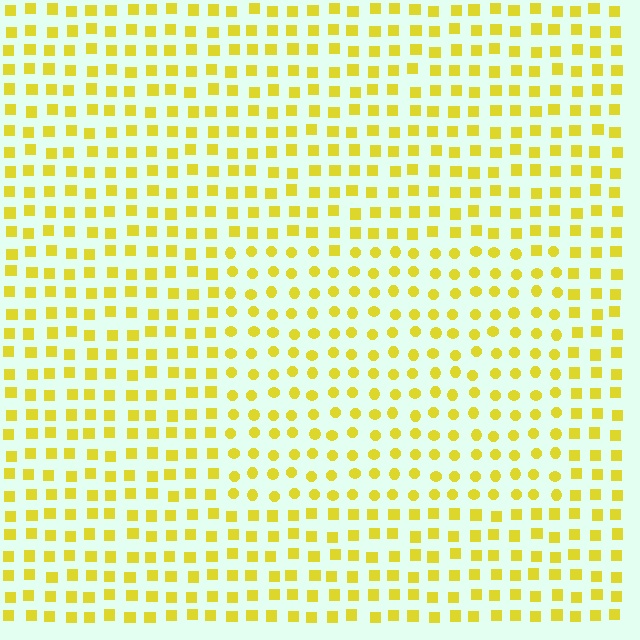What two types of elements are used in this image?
The image uses circles inside the rectangle region and squares outside it.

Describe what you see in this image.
The image is filled with small yellow elements arranged in a uniform grid. A rectangle-shaped region contains circles, while the surrounding area contains squares. The boundary is defined purely by the change in element shape.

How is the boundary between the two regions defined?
The boundary is defined by a change in element shape: circles inside vs. squares outside. All elements share the same color and spacing.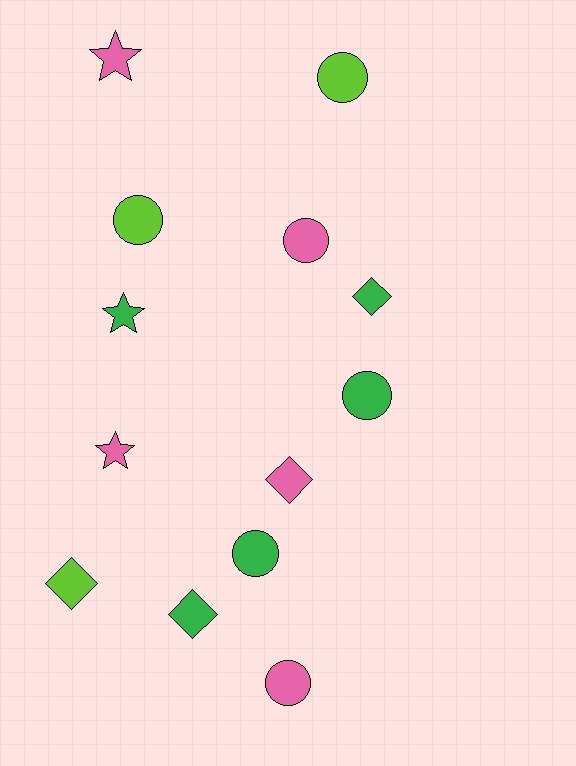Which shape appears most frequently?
Circle, with 6 objects.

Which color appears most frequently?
Green, with 5 objects.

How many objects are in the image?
There are 13 objects.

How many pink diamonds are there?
There is 1 pink diamond.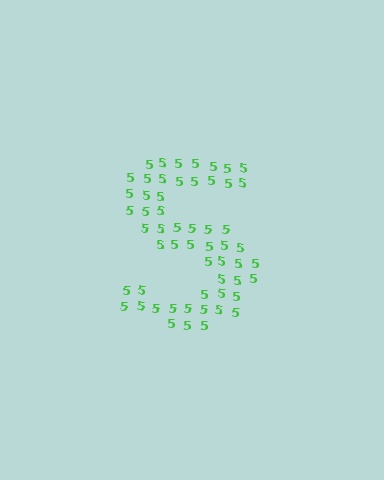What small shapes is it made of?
It is made of small digit 5's.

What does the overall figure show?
The overall figure shows the letter S.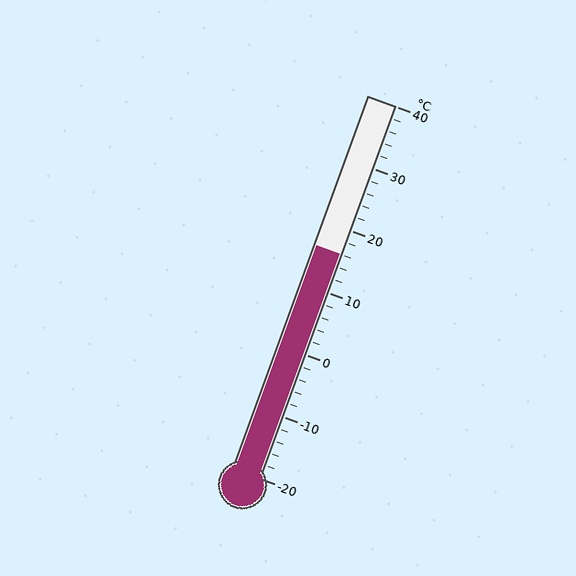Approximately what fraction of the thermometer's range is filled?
The thermometer is filled to approximately 60% of its range.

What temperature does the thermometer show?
The thermometer shows approximately 16°C.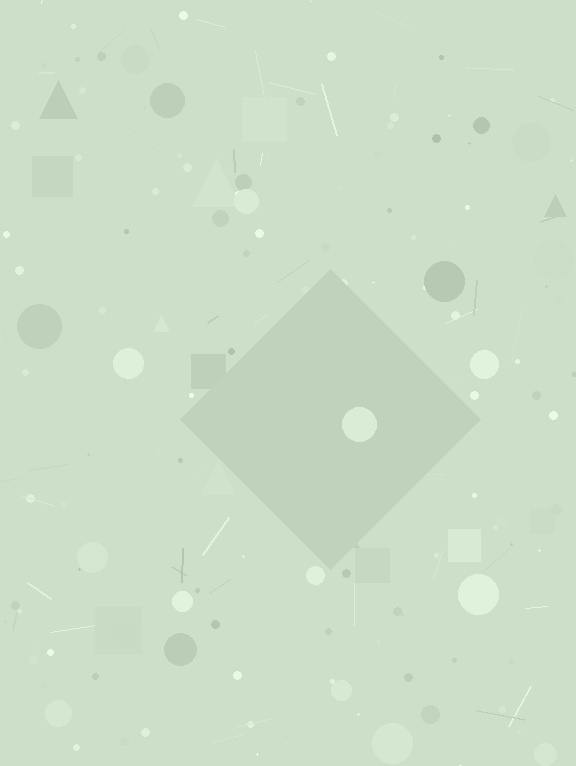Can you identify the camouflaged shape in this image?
The camouflaged shape is a diamond.